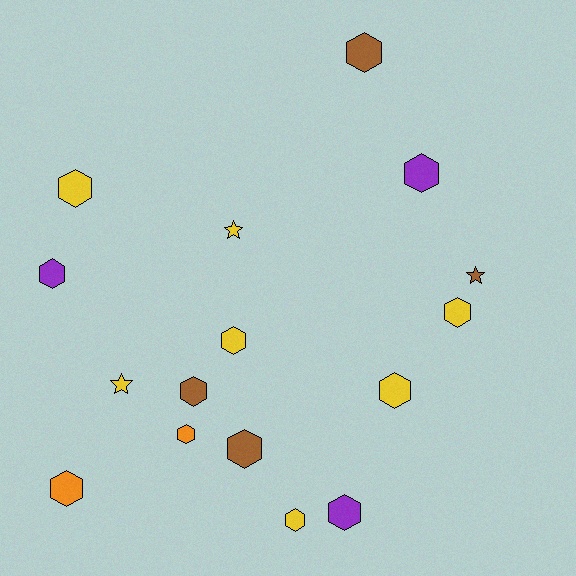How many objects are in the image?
There are 16 objects.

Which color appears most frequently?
Yellow, with 7 objects.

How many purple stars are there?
There are no purple stars.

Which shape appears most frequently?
Hexagon, with 13 objects.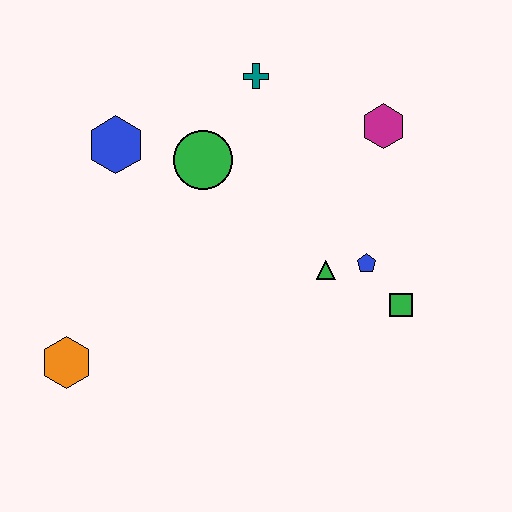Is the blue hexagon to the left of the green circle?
Yes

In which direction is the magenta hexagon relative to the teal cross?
The magenta hexagon is to the right of the teal cross.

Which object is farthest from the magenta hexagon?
The orange hexagon is farthest from the magenta hexagon.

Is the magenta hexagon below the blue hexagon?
No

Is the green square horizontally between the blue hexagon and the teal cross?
No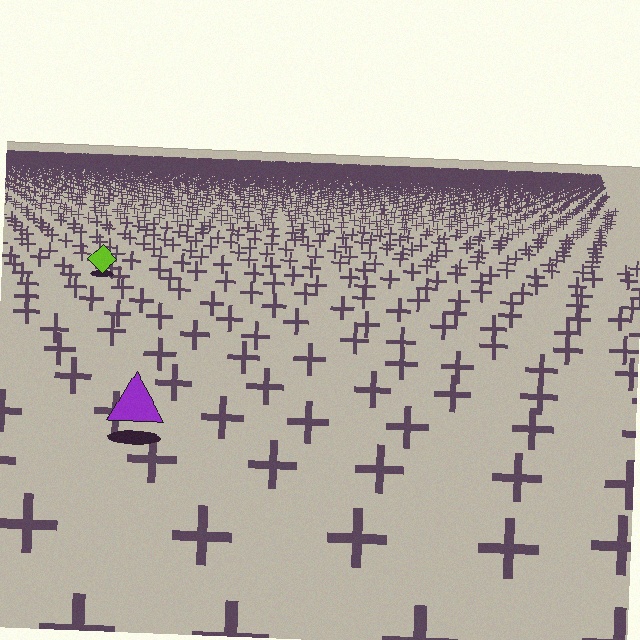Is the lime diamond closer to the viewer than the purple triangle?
No. The purple triangle is closer — you can tell from the texture gradient: the ground texture is coarser near it.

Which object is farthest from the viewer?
The lime diamond is farthest from the viewer. It appears smaller and the ground texture around it is denser.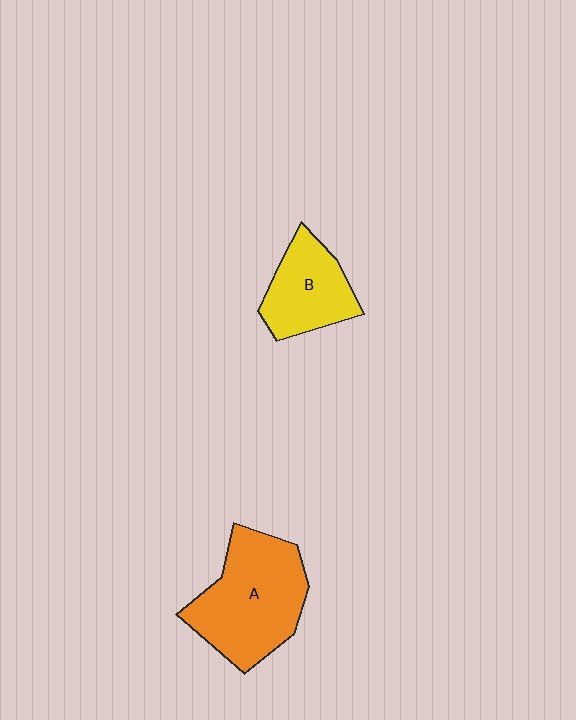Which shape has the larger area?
Shape A (orange).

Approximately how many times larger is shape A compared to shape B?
Approximately 1.6 times.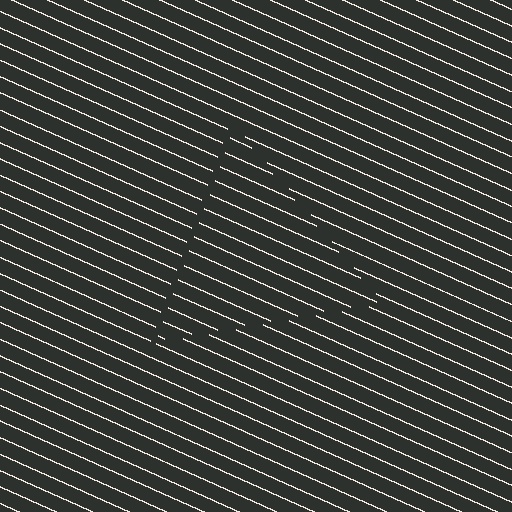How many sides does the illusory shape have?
3 sides — the line-ends trace a triangle.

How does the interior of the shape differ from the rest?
The interior of the shape contains the same grating, shifted by half a period — the contour is defined by the phase discontinuity where line-ends from the inner and outer gratings abut.